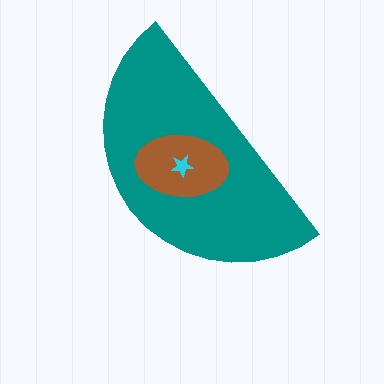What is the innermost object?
The cyan star.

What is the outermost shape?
The teal semicircle.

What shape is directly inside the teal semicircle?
The brown ellipse.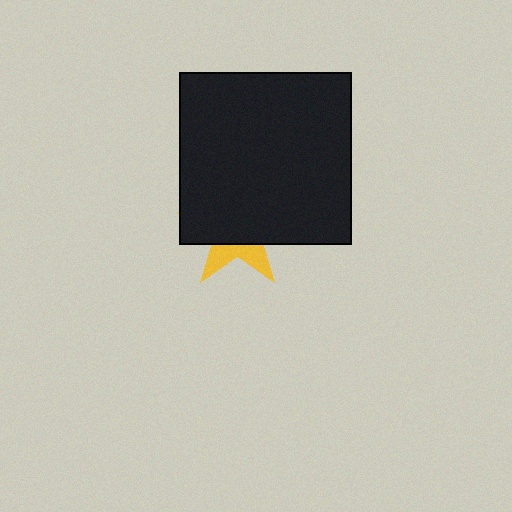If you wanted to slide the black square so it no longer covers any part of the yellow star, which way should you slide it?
Slide it up — that is the most direct way to separate the two shapes.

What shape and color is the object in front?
The object in front is a black square.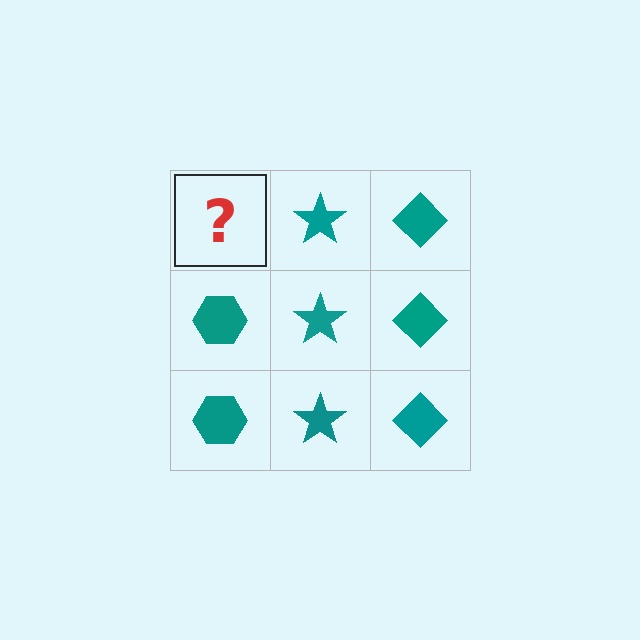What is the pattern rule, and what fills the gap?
The rule is that each column has a consistent shape. The gap should be filled with a teal hexagon.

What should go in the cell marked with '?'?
The missing cell should contain a teal hexagon.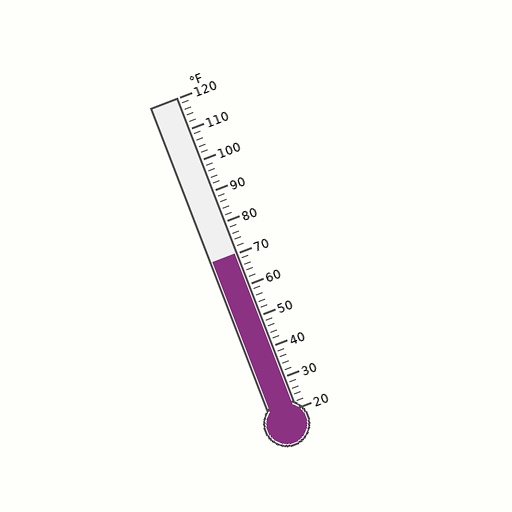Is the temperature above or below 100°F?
The temperature is below 100°F.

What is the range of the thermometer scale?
The thermometer scale ranges from 20°F to 120°F.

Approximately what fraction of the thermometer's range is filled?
The thermometer is filled to approximately 50% of its range.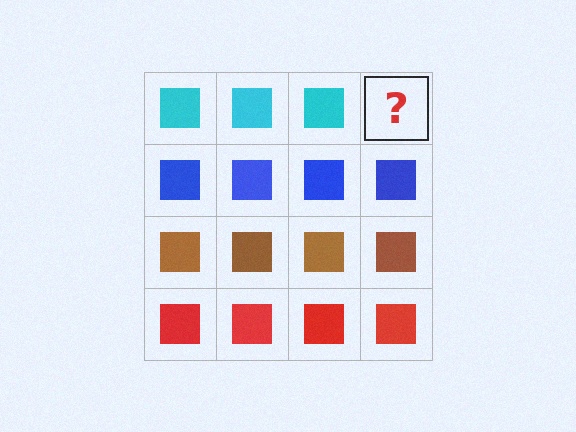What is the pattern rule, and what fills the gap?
The rule is that each row has a consistent color. The gap should be filled with a cyan square.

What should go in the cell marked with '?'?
The missing cell should contain a cyan square.